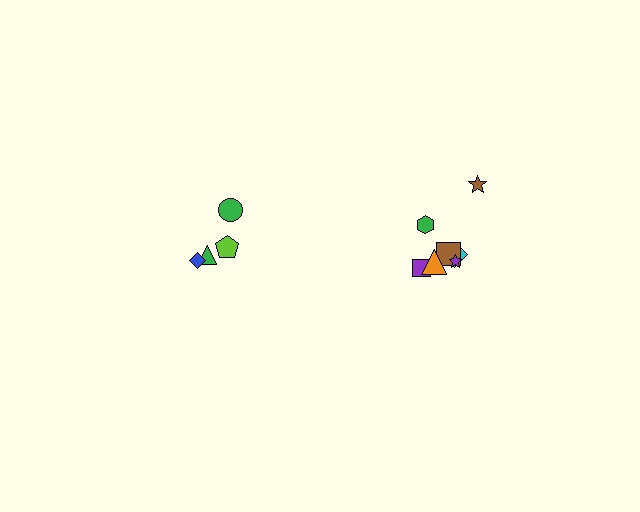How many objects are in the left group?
There are 5 objects.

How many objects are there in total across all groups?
There are 12 objects.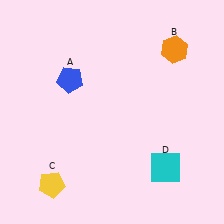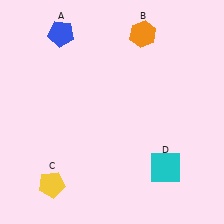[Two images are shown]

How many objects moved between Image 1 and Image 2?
2 objects moved between the two images.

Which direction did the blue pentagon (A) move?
The blue pentagon (A) moved up.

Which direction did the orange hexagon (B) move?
The orange hexagon (B) moved left.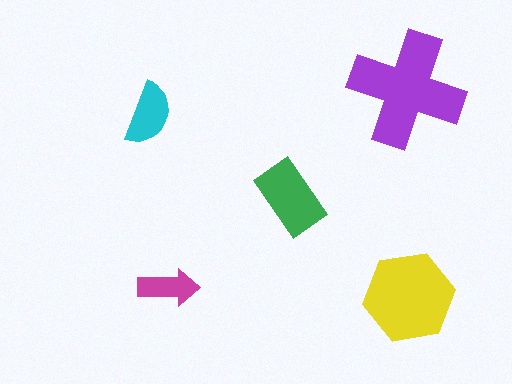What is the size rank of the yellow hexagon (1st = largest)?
2nd.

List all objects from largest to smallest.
The purple cross, the yellow hexagon, the green rectangle, the cyan semicircle, the magenta arrow.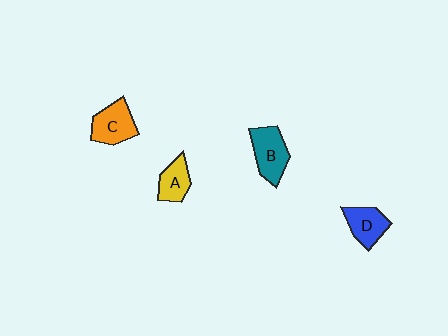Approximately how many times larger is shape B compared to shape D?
Approximately 1.2 times.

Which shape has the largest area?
Shape B (teal).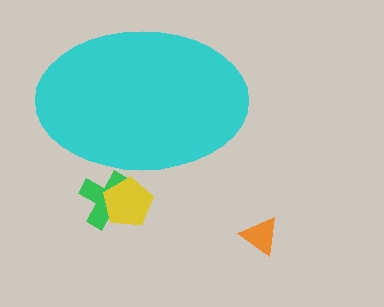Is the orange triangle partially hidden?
No, the orange triangle is fully visible.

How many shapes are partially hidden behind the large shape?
2 shapes are partially hidden.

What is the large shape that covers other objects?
A cyan ellipse.